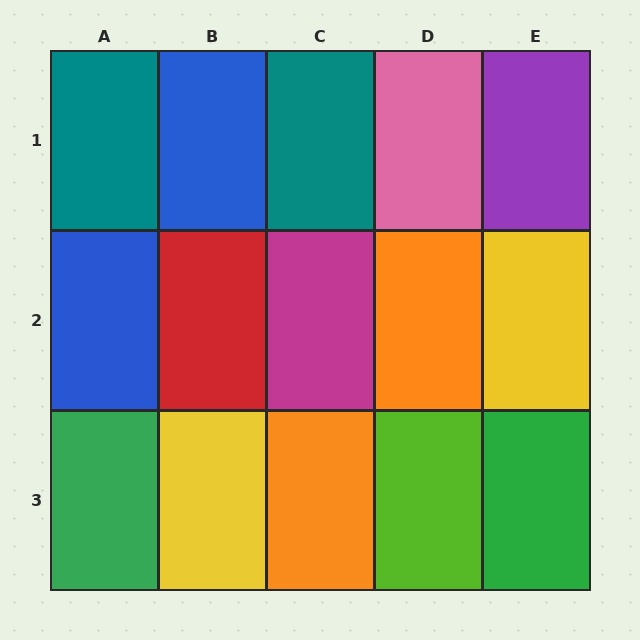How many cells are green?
2 cells are green.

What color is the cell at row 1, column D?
Pink.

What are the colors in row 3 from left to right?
Green, yellow, orange, lime, green.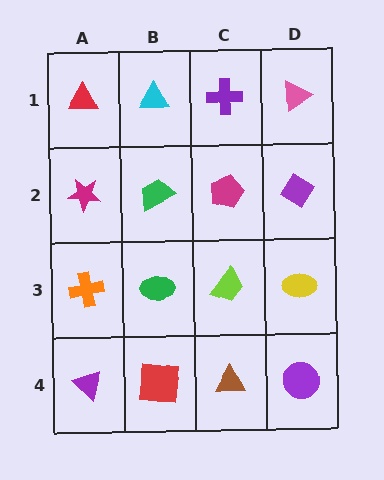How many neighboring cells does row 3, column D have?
3.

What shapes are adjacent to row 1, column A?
A magenta star (row 2, column A), a cyan triangle (row 1, column B).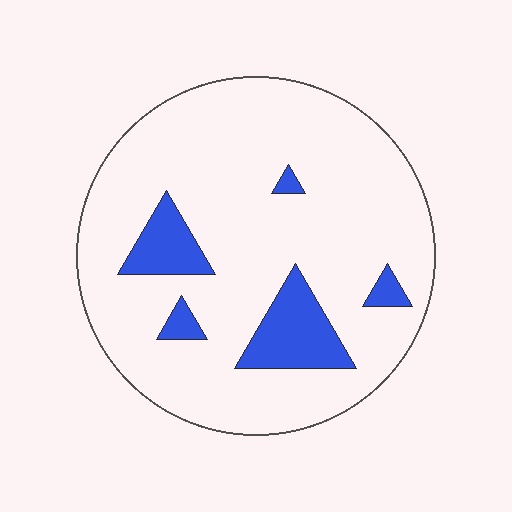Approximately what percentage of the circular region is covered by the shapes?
Approximately 15%.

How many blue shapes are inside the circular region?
5.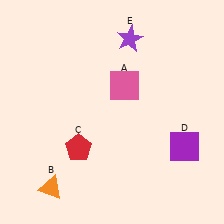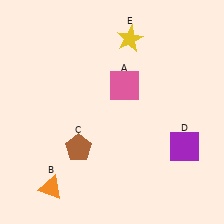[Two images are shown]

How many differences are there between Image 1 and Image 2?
There are 2 differences between the two images.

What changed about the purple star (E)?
In Image 1, E is purple. In Image 2, it changed to yellow.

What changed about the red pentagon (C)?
In Image 1, C is red. In Image 2, it changed to brown.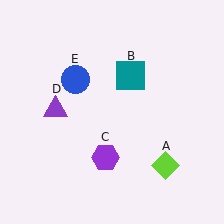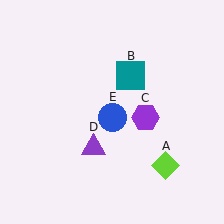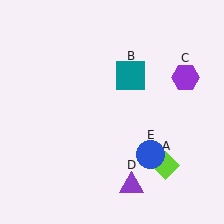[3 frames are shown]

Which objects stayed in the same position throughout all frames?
Lime diamond (object A) and teal square (object B) remained stationary.